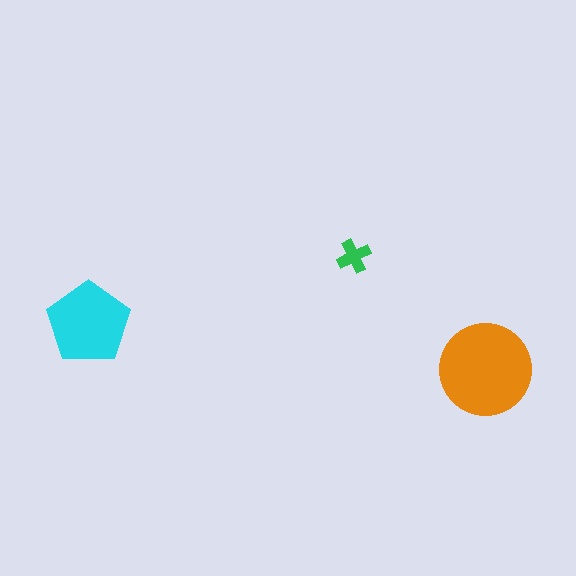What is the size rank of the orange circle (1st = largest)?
1st.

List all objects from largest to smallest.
The orange circle, the cyan pentagon, the green cross.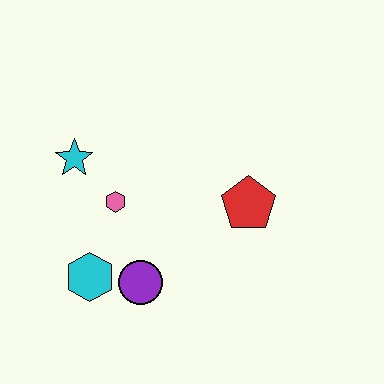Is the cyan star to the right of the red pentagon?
No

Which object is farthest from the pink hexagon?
The red pentagon is farthest from the pink hexagon.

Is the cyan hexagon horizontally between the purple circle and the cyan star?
Yes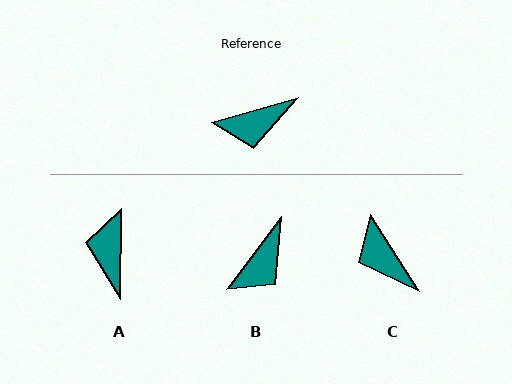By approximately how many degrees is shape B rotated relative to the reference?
Approximately 36 degrees counter-clockwise.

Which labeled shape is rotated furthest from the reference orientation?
A, about 107 degrees away.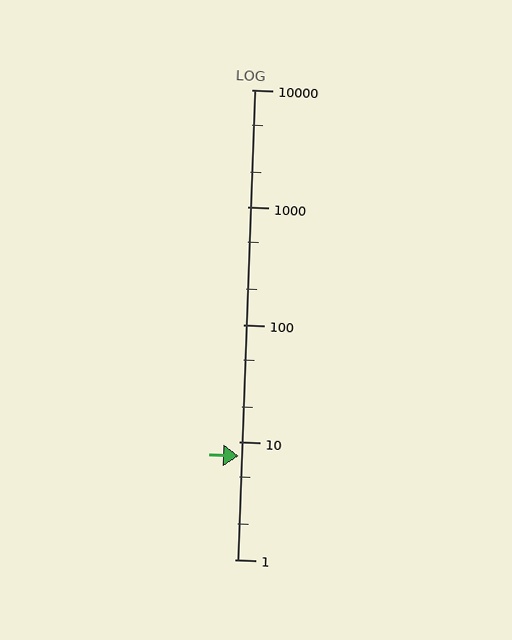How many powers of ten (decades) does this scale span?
The scale spans 4 decades, from 1 to 10000.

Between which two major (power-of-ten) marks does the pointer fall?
The pointer is between 1 and 10.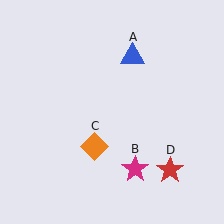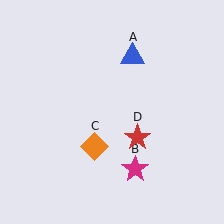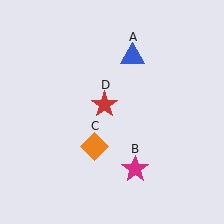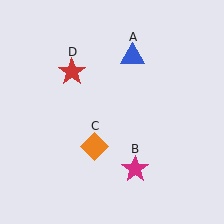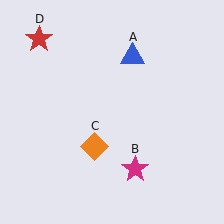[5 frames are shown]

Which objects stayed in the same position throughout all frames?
Blue triangle (object A) and magenta star (object B) and orange diamond (object C) remained stationary.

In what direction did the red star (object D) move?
The red star (object D) moved up and to the left.